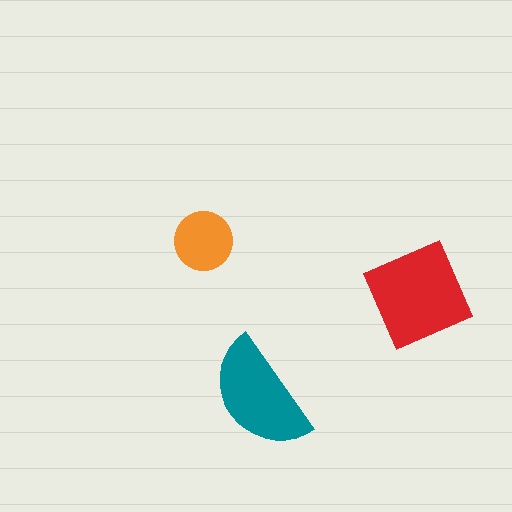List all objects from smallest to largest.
The orange circle, the teal semicircle, the red diamond.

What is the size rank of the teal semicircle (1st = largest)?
2nd.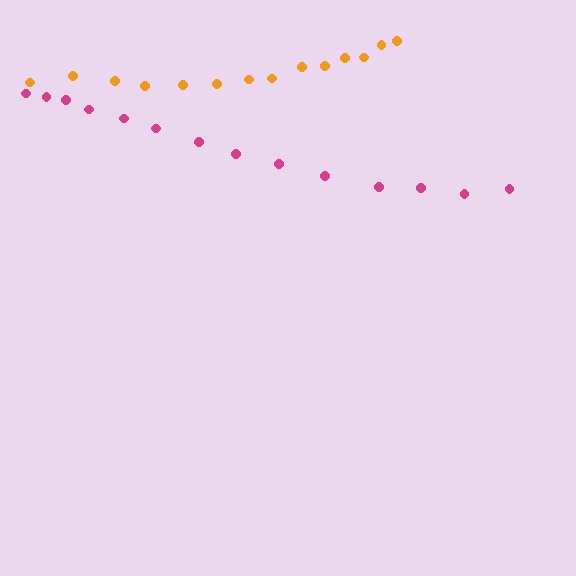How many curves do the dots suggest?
There are 2 distinct paths.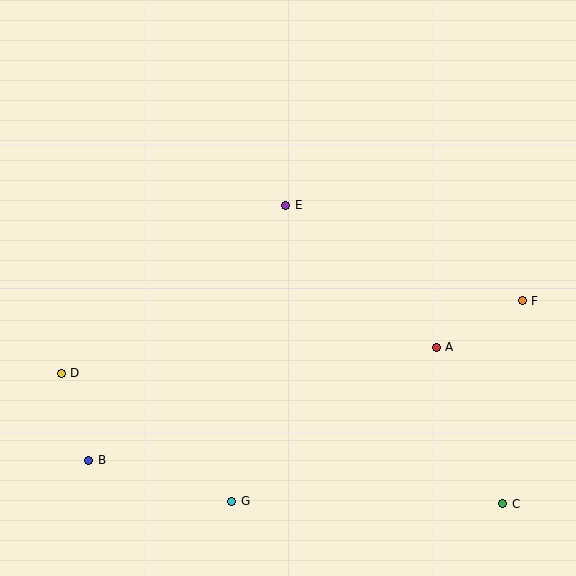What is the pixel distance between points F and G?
The distance between F and G is 353 pixels.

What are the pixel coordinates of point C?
Point C is at (503, 504).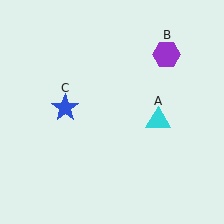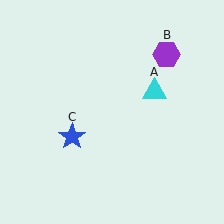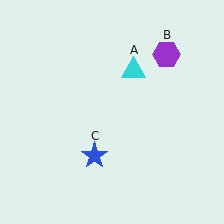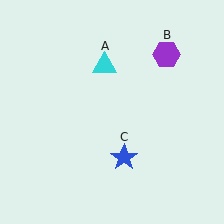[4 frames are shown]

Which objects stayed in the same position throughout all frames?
Purple hexagon (object B) remained stationary.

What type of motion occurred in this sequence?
The cyan triangle (object A), blue star (object C) rotated counterclockwise around the center of the scene.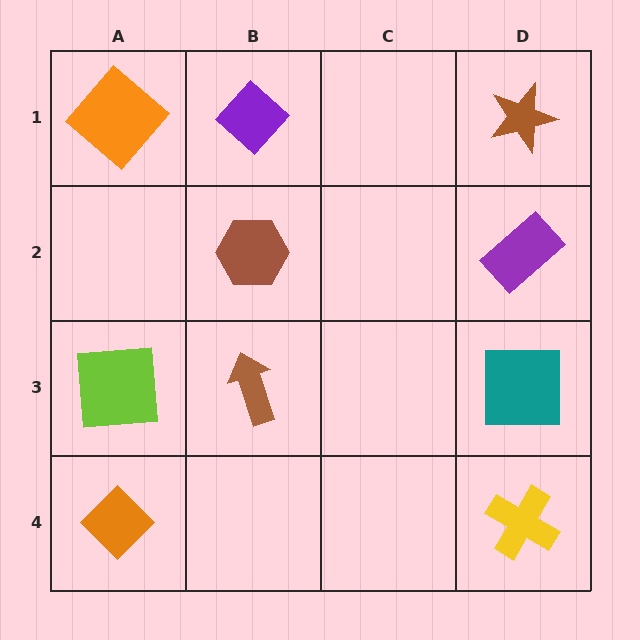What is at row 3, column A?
A lime square.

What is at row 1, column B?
A purple diamond.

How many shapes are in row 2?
2 shapes.